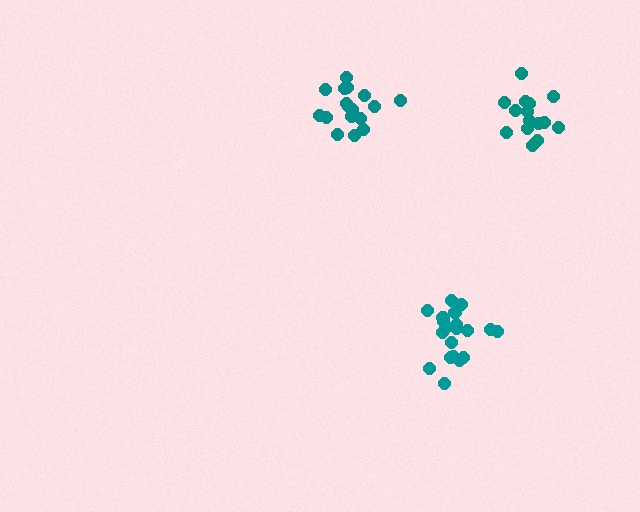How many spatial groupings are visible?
There are 3 spatial groupings.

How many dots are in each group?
Group 1: 17 dots, Group 2: 15 dots, Group 3: 20 dots (52 total).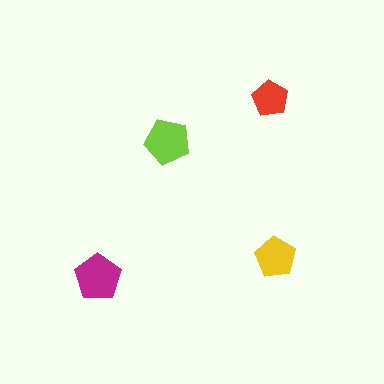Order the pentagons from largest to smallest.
the magenta one, the lime one, the yellow one, the red one.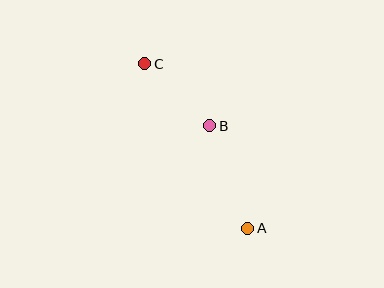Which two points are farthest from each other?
Points A and C are farthest from each other.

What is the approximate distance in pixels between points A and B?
The distance between A and B is approximately 109 pixels.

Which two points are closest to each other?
Points B and C are closest to each other.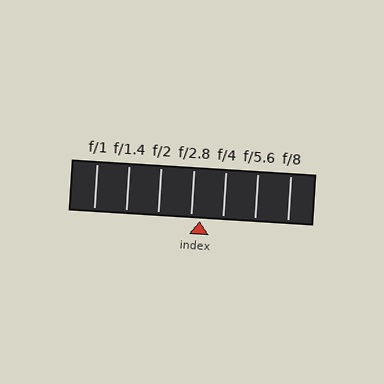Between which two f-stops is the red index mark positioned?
The index mark is between f/2.8 and f/4.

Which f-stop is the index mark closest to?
The index mark is closest to f/2.8.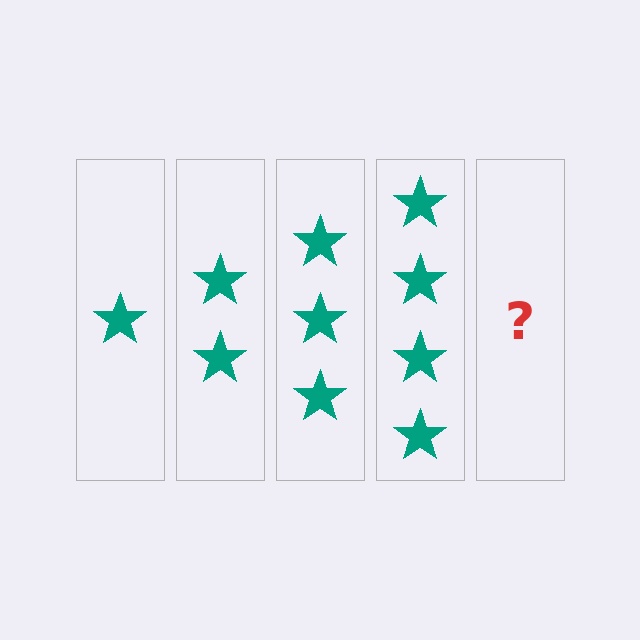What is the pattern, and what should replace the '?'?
The pattern is that each step adds one more star. The '?' should be 5 stars.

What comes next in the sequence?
The next element should be 5 stars.